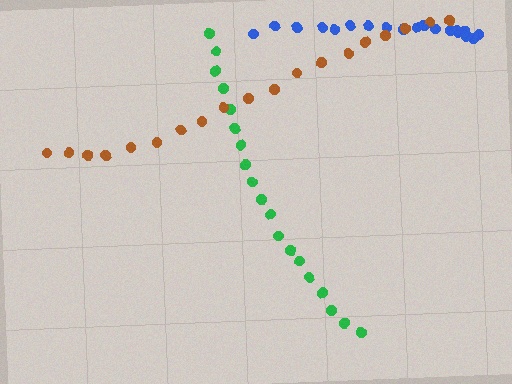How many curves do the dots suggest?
There are 3 distinct paths.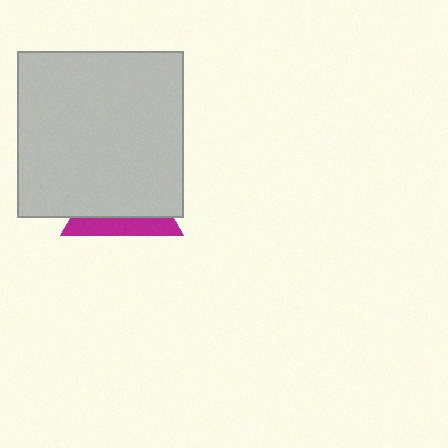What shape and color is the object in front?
The object in front is a light gray square.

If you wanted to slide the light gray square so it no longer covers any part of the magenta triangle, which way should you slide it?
Slide it up — that is the most direct way to separate the two shapes.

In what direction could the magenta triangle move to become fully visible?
The magenta triangle could move down. That would shift it out from behind the light gray square entirely.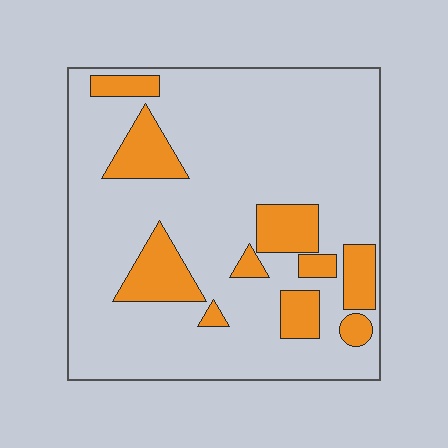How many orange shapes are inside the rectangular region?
10.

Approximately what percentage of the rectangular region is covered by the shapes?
Approximately 20%.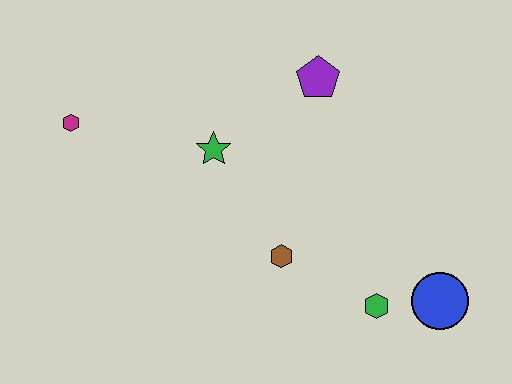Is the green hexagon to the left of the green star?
No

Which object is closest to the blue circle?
The green hexagon is closest to the blue circle.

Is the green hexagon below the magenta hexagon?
Yes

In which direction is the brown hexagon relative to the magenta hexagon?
The brown hexagon is to the right of the magenta hexagon.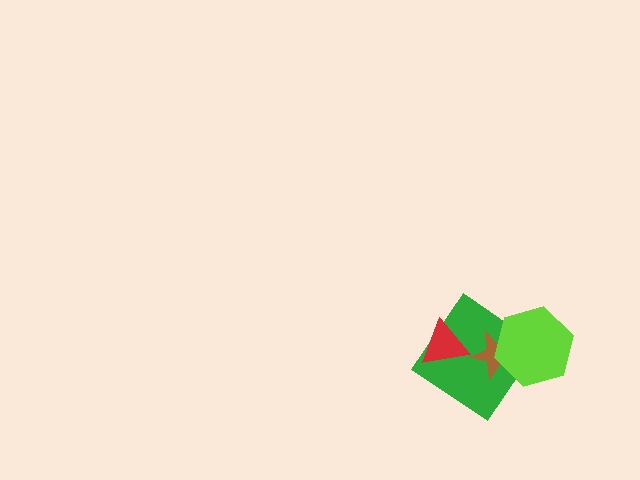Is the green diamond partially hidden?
Yes, it is partially covered by another shape.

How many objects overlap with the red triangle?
1 object overlaps with the red triangle.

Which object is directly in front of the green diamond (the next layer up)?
The brown star is directly in front of the green diamond.